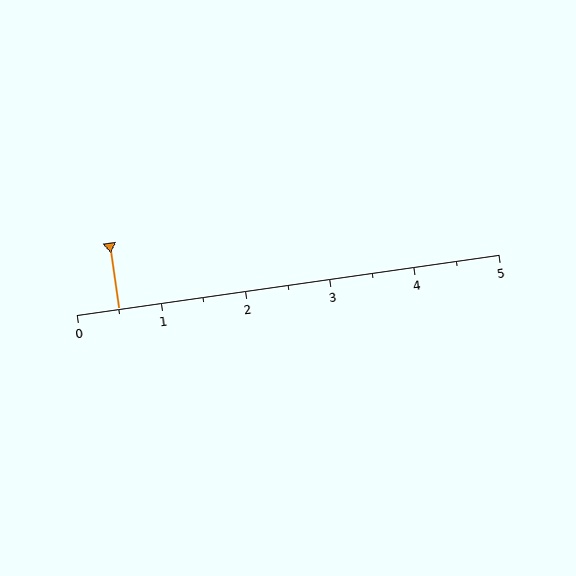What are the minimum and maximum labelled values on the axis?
The axis runs from 0 to 5.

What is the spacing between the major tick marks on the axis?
The major ticks are spaced 1 apart.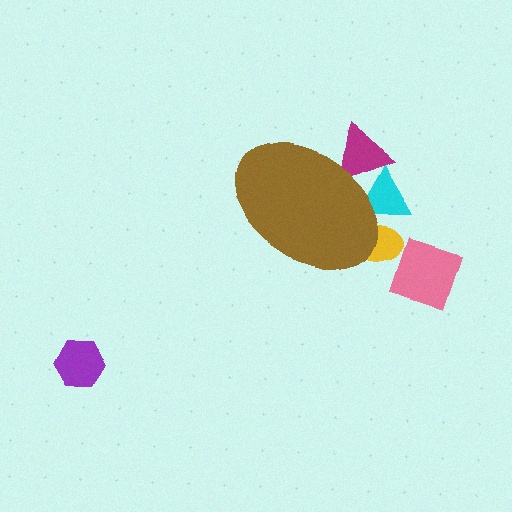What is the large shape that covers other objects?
A brown ellipse.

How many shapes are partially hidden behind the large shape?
3 shapes are partially hidden.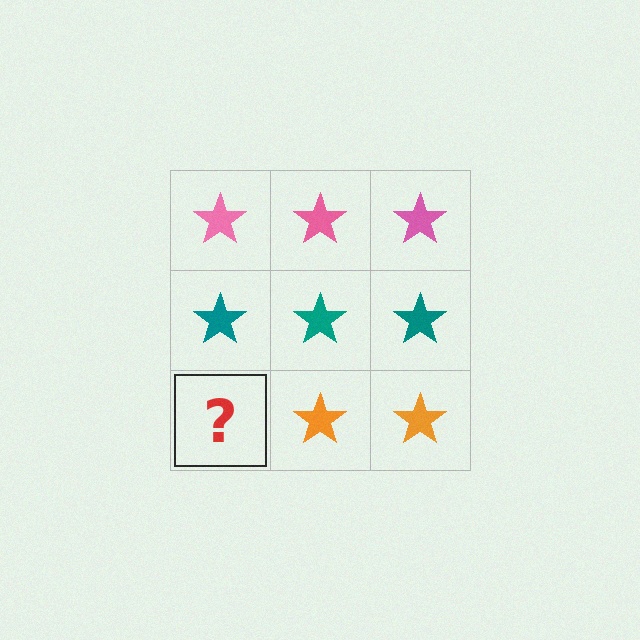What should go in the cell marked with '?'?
The missing cell should contain an orange star.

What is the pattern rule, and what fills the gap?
The rule is that each row has a consistent color. The gap should be filled with an orange star.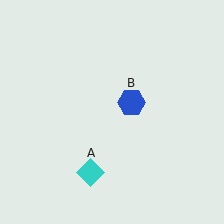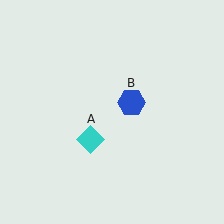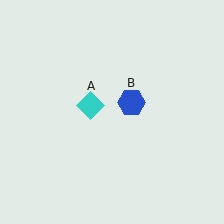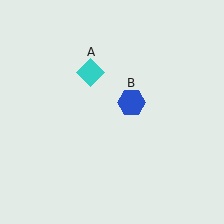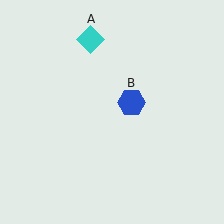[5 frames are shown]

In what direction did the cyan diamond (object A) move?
The cyan diamond (object A) moved up.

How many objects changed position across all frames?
1 object changed position: cyan diamond (object A).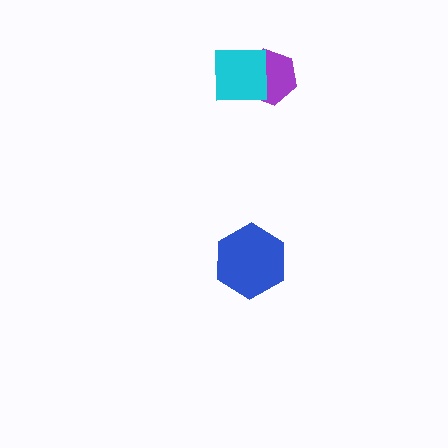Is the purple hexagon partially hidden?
Yes, it is partially covered by another shape.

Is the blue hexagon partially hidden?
No, no other shape covers it.